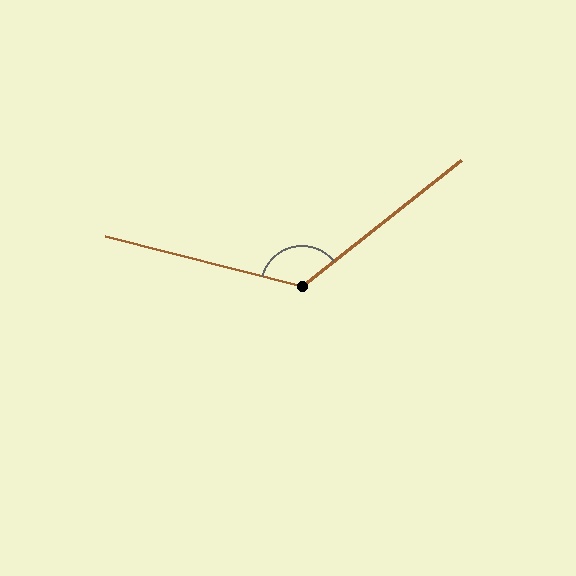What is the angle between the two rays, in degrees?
Approximately 127 degrees.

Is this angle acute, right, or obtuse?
It is obtuse.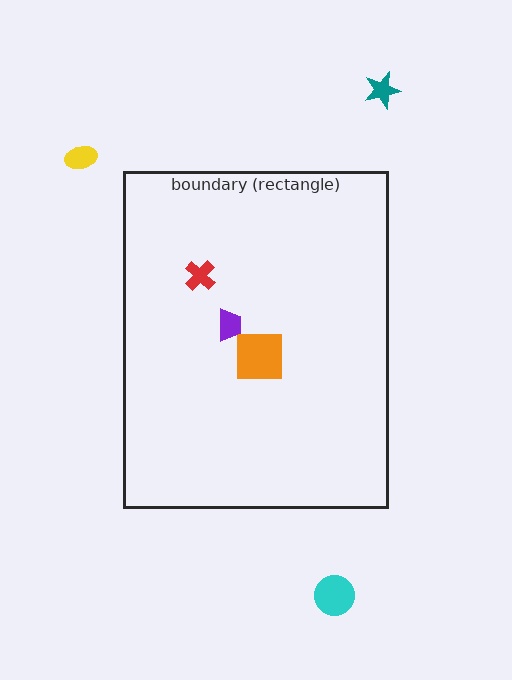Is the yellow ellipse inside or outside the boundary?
Outside.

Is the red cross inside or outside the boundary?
Inside.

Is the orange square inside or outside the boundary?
Inside.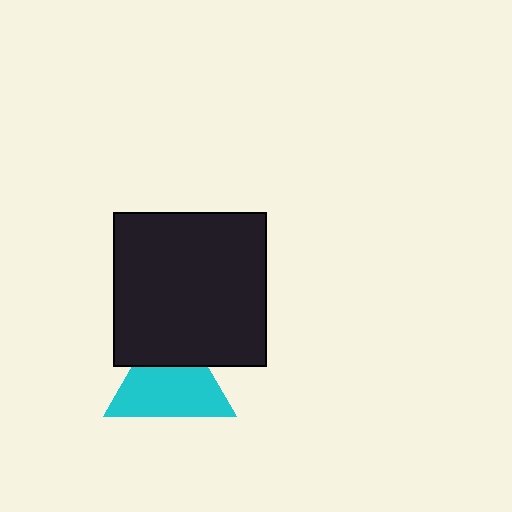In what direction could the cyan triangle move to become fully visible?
The cyan triangle could move down. That would shift it out from behind the black square entirely.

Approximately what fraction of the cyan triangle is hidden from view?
Roughly 33% of the cyan triangle is hidden behind the black square.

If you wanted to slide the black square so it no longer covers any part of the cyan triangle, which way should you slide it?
Slide it up — that is the most direct way to separate the two shapes.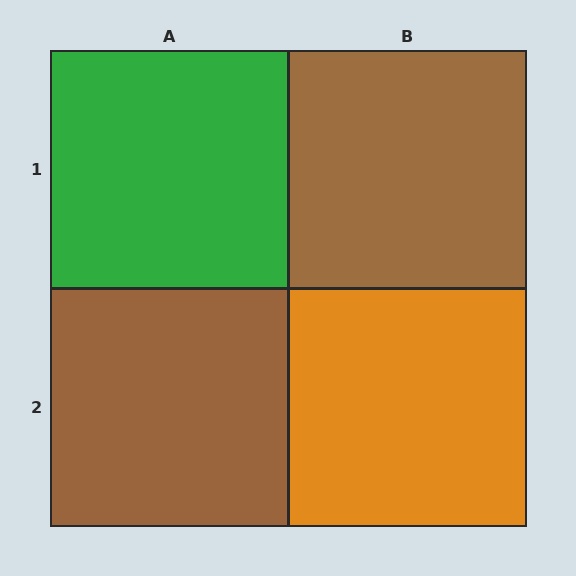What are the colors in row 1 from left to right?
Green, brown.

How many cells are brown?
2 cells are brown.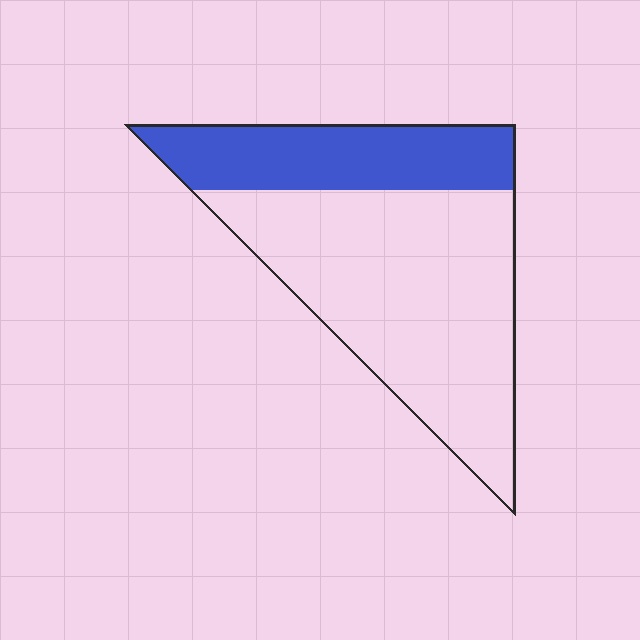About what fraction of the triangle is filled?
About one third (1/3).